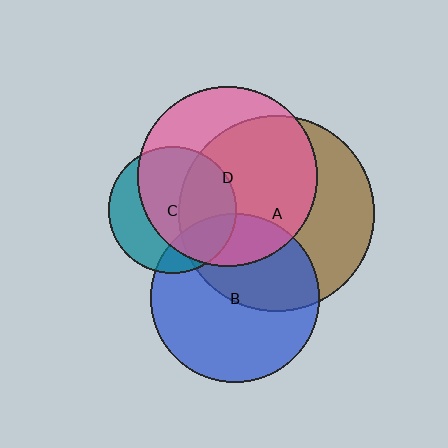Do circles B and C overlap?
Yes.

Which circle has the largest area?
Circle A (brown).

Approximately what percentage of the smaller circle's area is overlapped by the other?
Approximately 20%.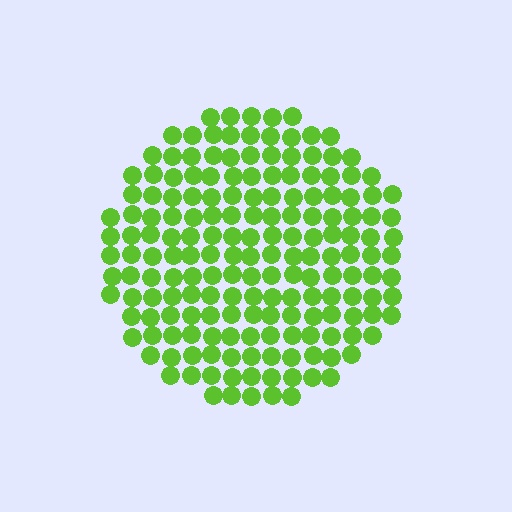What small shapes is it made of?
It is made of small circles.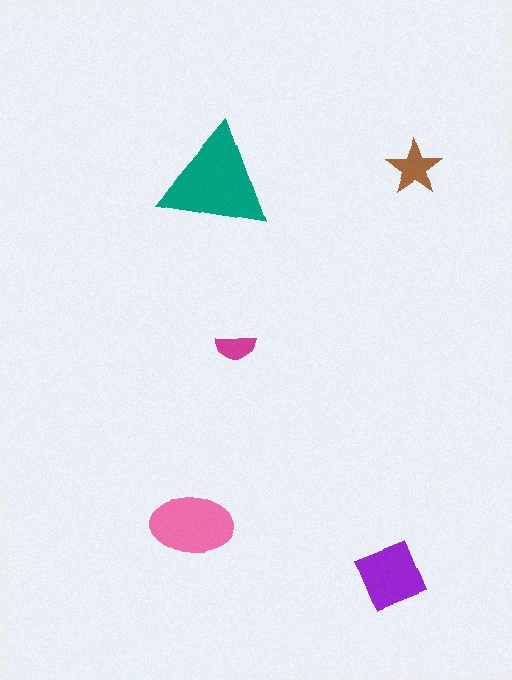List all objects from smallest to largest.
The magenta semicircle, the brown star, the purple diamond, the pink ellipse, the teal triangle.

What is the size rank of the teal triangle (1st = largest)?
1st.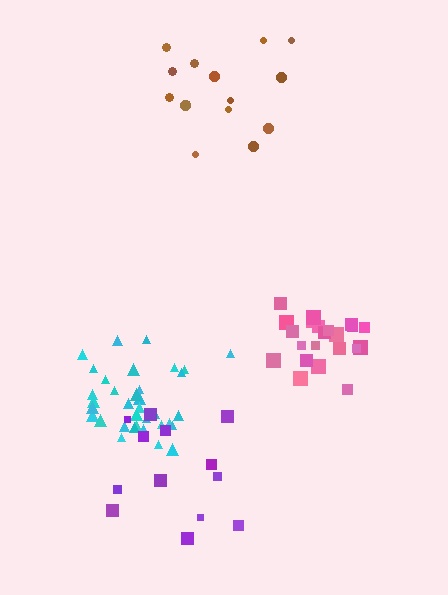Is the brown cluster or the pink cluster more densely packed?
Pink.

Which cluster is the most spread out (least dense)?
Purple.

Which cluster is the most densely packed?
Pink.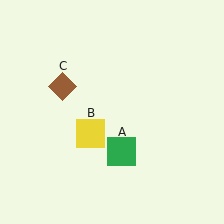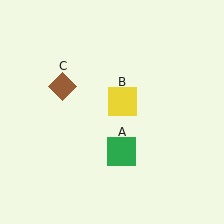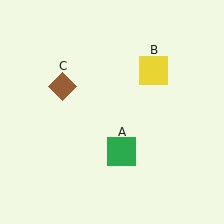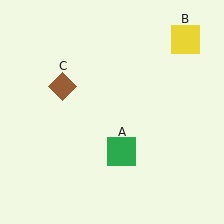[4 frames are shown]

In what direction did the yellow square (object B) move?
The yellow square (object B) moved up and to the right.